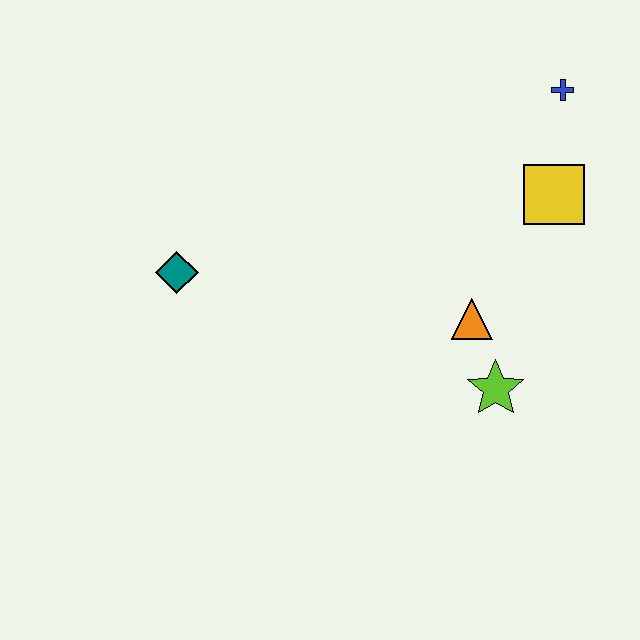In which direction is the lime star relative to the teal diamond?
The lime star is to the right of the teal diamond.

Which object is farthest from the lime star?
The teal diamond is farthest from the lime star.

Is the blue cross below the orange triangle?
No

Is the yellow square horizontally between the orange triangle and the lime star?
No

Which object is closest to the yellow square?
The blue cross is closest to the yellow square.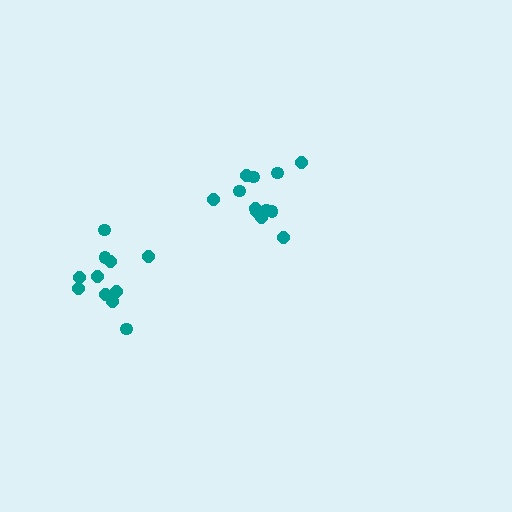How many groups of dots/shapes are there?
There are 2 groups.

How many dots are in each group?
Group 1: 11 dots, Group 2: 13 dots (24 total).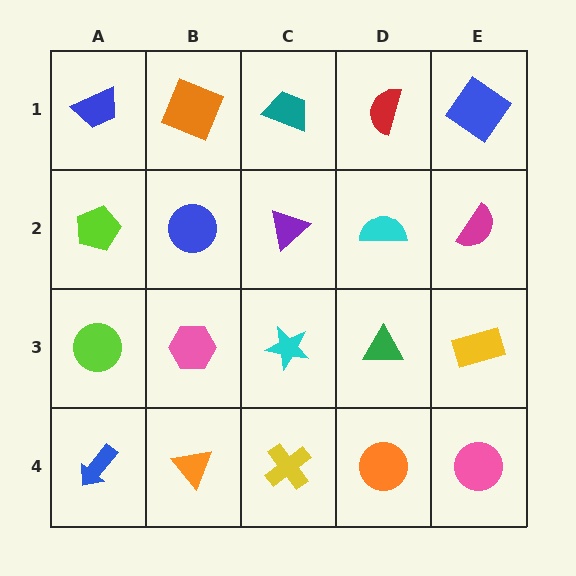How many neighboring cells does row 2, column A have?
3.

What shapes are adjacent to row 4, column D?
A green triangle (row 3, column D), a yellow cross (row 4, column C), a pink circle (row 4, column E).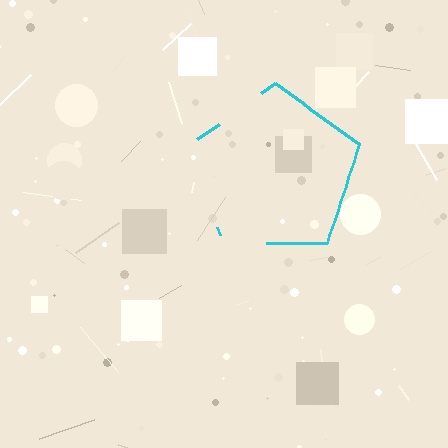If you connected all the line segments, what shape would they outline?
They would outline a pentagon.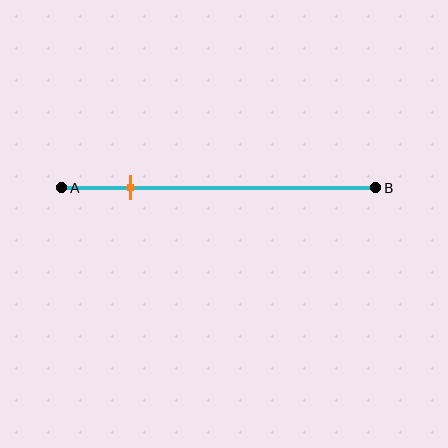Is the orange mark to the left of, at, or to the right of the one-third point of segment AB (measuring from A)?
The orange mark is to the left of the one-third point of segment AB.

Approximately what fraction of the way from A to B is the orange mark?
The orange mark is approximately 20% of the way from A to B.